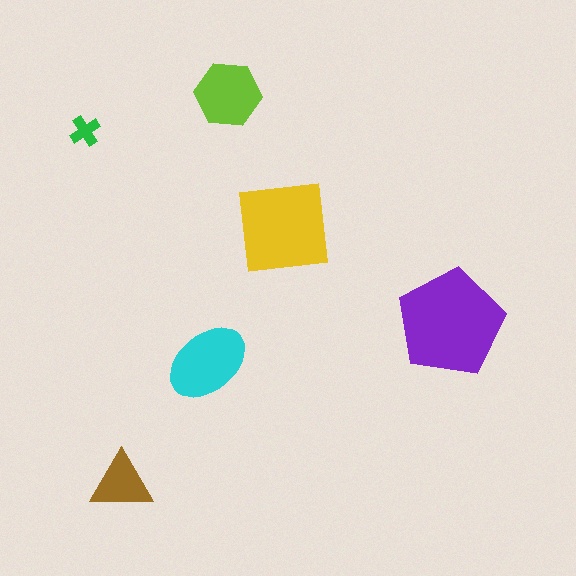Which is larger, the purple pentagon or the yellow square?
The purple pentagon.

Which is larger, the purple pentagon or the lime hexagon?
The purple pentagon.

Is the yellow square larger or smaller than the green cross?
Larger.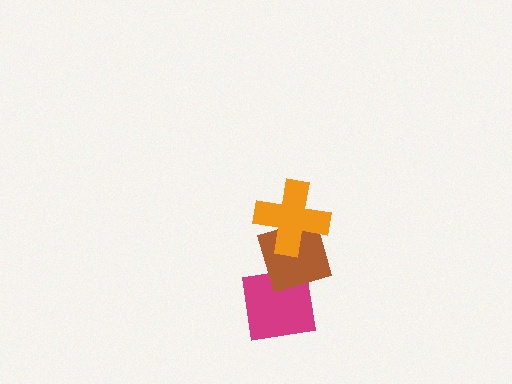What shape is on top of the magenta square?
The brown diamond is on top of the magenta square.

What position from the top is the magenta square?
The magenta square is 3rd from the top.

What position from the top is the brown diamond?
The brown diamond is 2nd from the top.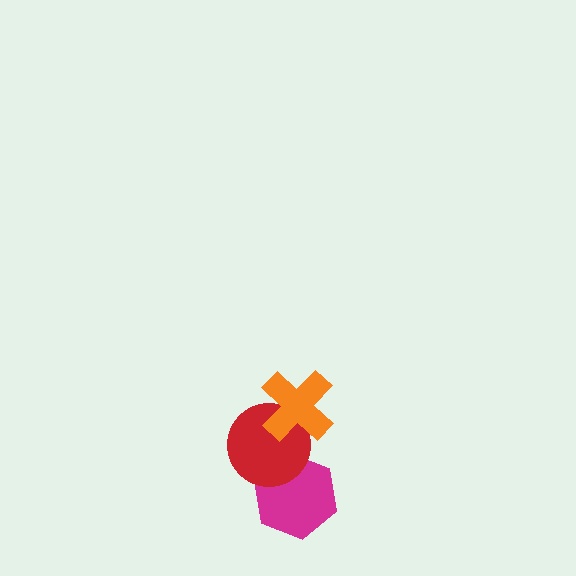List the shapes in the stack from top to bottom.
From top to bottom: the orange cross, the red circle, the magenta hexagon.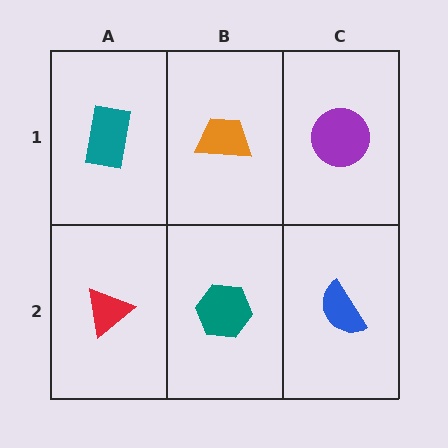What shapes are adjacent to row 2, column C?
A purple circle (row 1, column C), a teal hexagon (row 2, column B).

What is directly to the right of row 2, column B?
A blue semicircle.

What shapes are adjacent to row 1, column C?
A blue semicircle (row 2, column C), an orange trapezoid (row 1, column B).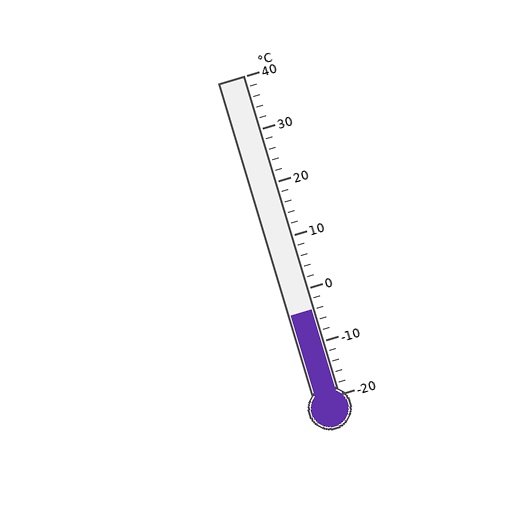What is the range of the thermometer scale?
The thermometer scale ranges from -20°C to 40°C.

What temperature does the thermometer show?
The thermometer shows approximately -4°C.